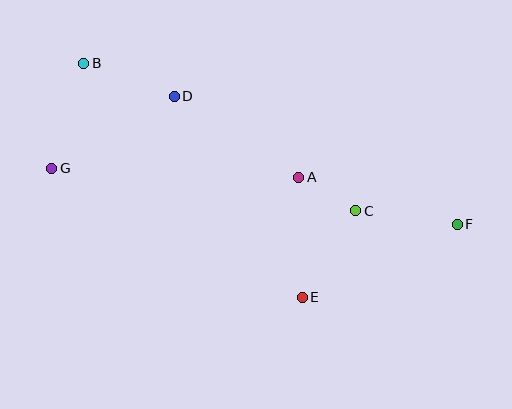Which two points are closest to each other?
Points A and C are closest to each other.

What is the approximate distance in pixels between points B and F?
The distance between B and F is approximately 407 pixels.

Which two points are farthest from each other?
Points F and G are farthest from each other.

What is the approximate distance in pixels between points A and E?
The distance between A and E is approximately 120 pixels.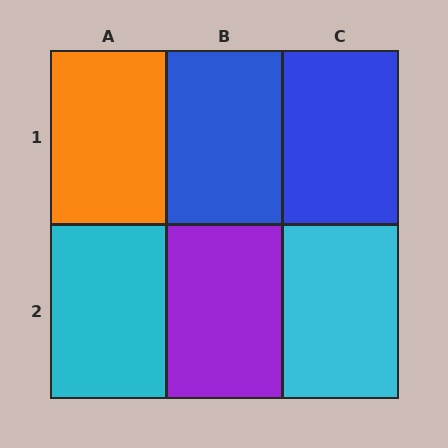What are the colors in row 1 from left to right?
Orange, blue, blue.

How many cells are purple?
1 cell is purple.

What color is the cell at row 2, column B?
Purple.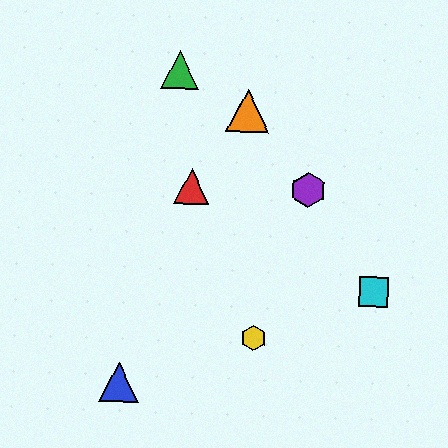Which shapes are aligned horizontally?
The red triangle, the purple hexagon are aligned horizontally.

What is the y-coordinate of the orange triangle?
The orange triangle is at y≈111.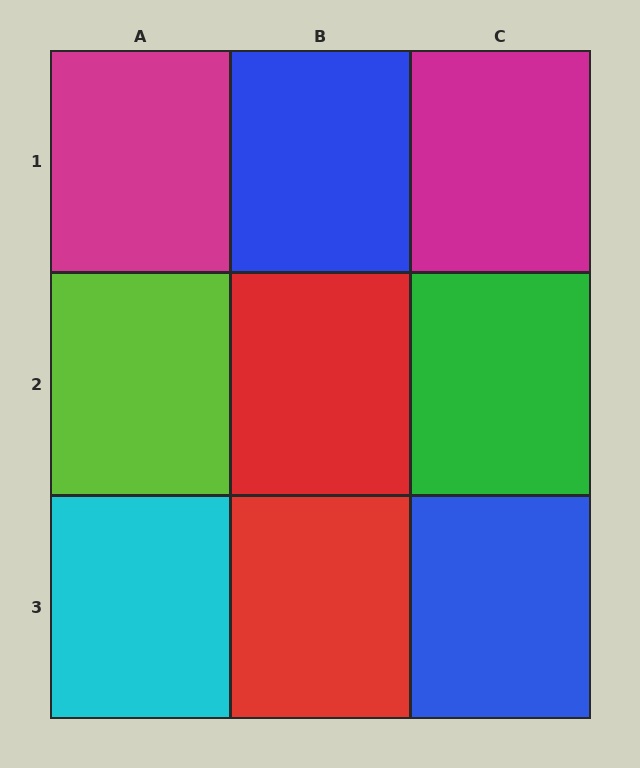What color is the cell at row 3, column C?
Blue.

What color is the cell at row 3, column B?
Red.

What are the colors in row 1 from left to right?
Magenta, blue, magenta.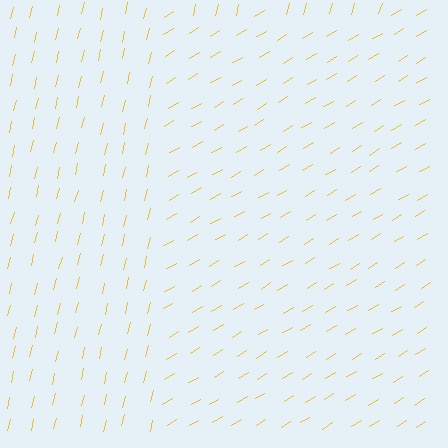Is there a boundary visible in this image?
Yes, there is a texture boundary formed by a change in line orientation.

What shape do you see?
I see a rectangle.